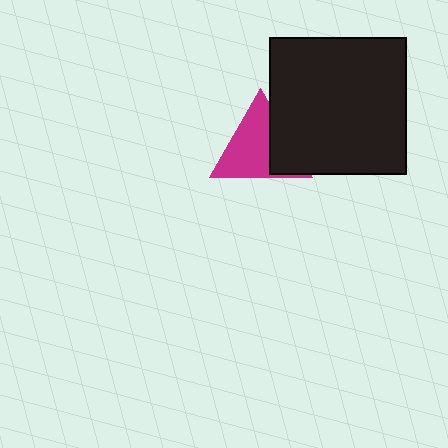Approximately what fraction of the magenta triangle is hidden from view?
Roughly 33% of the magenta triangle is hidden behind the black square.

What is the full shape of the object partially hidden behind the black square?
The partially hidden object is a magenta triangle.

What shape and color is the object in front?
The object in front is a black square.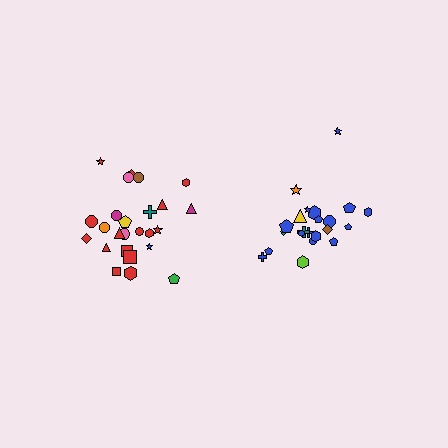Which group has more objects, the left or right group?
The left group.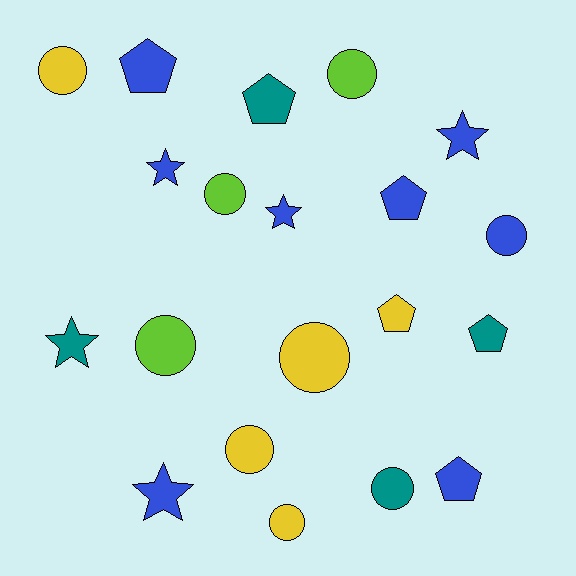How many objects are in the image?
There are 20 objects.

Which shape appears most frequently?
Circle, with 9 objects.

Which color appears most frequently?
Blue, with 8 objects.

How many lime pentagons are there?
There are no lime pentagons.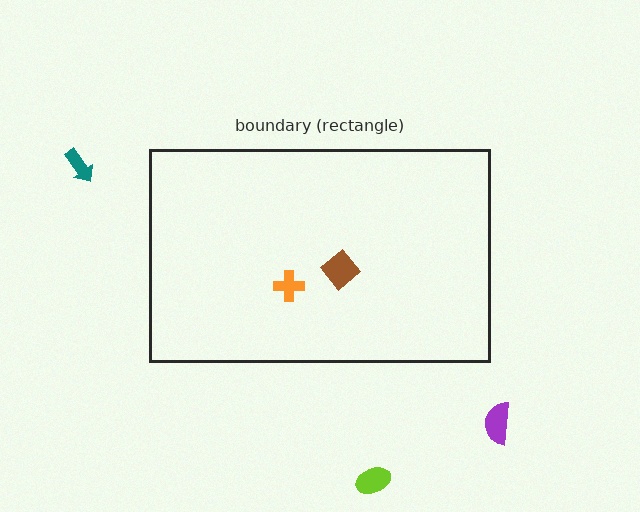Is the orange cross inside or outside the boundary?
Inside.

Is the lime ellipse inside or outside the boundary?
Outside.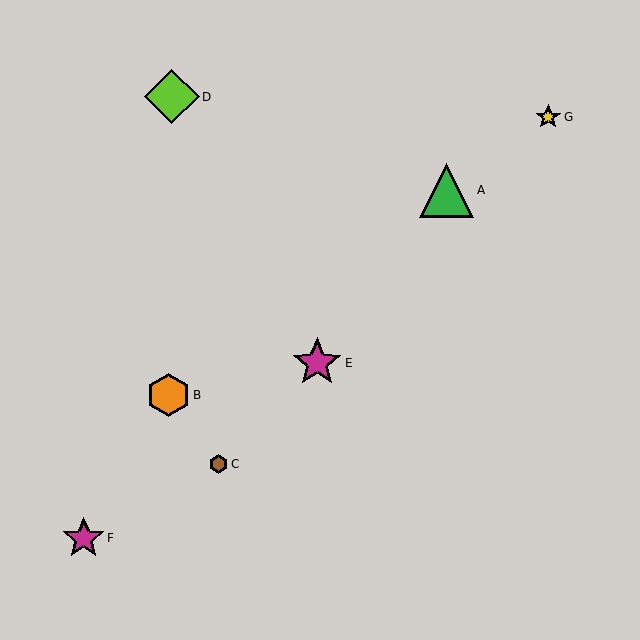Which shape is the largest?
The lime diamond (labeled D) is the largest.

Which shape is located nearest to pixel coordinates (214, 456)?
The brown hexagon (labeled C) at (218, 464) is nearest to that location.